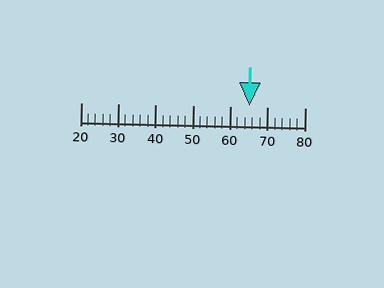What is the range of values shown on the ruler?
The ruler shows values from 20 to 80.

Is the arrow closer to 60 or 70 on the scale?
The arrow is closer to 70.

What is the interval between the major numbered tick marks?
The major tick marks are spaced 10 units apart.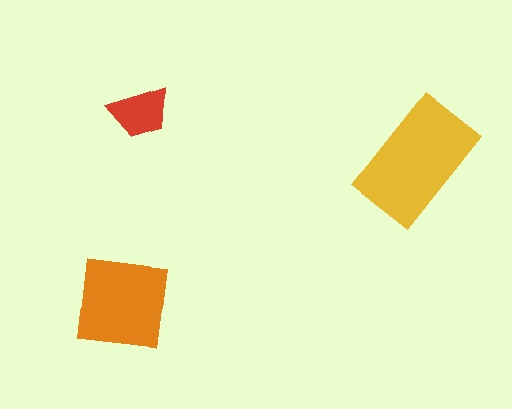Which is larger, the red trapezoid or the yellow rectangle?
The yellow rectangle.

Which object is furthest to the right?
The yellow rectangle is rightmost.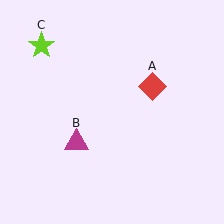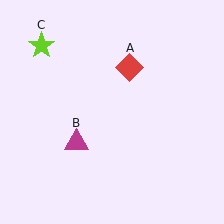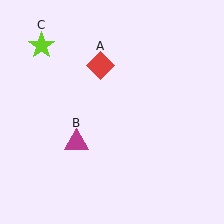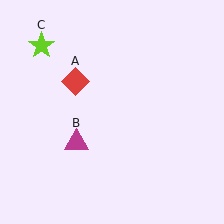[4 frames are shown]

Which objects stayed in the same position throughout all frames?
Magenta triangle (object B) and lime star (object C) remained stationary.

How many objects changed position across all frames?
1 object changed position: red diamond (object A).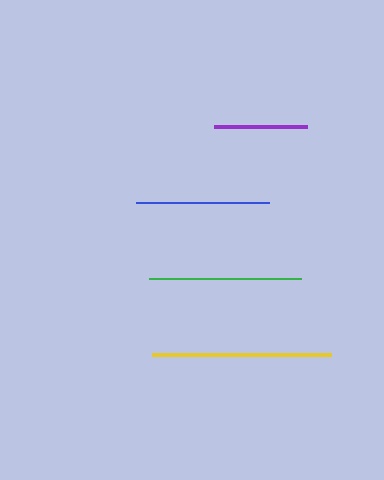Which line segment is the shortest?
The purple line is the shortest at approximately 93 pixels.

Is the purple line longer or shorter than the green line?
The green line is longer than the purple line.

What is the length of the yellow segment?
The yellow segment is approximately 180 pixels long.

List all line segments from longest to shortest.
From longest to shortest: yellow, green, blue, purple.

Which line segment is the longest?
The yellow line is the longest at approximately 180 pixels.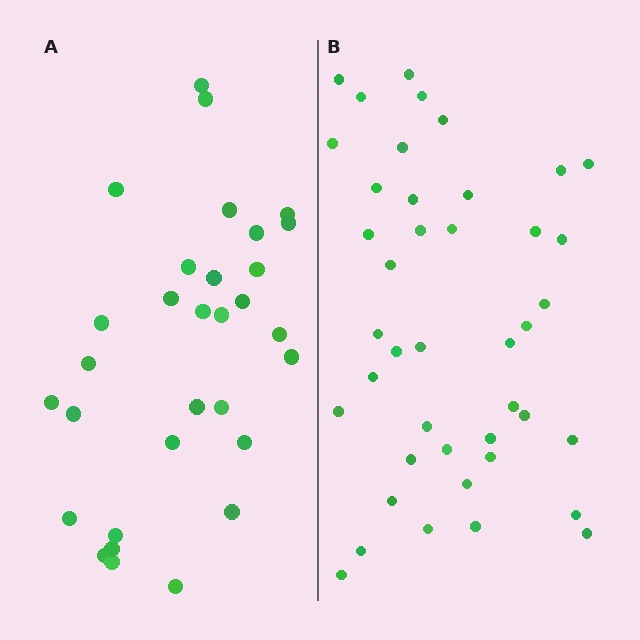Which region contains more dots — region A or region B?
Region B (the right region) has more dots.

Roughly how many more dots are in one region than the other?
Region B has roughly 12 or so more dots than region A.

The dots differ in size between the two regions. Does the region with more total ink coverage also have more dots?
No. Region A has more total ink coverage because its dots are larger, but region B actually contains more individual dots. Total area can be misleading — the number of items is what matters here.